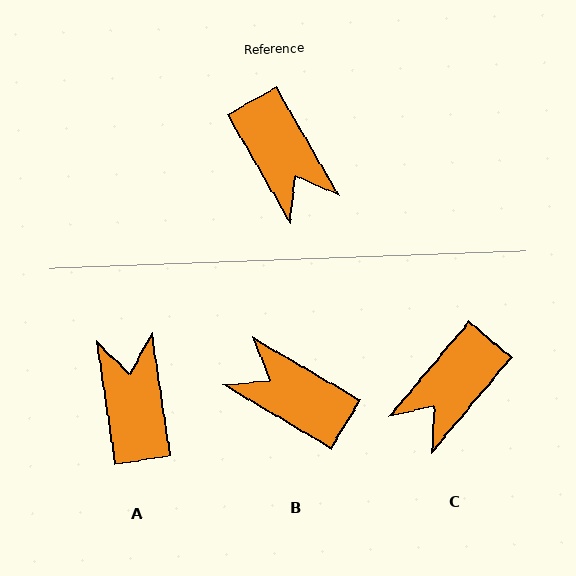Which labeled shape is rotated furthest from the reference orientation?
A, about 159 degrees away.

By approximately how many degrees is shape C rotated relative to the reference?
Approximately 70 degrees clockwise.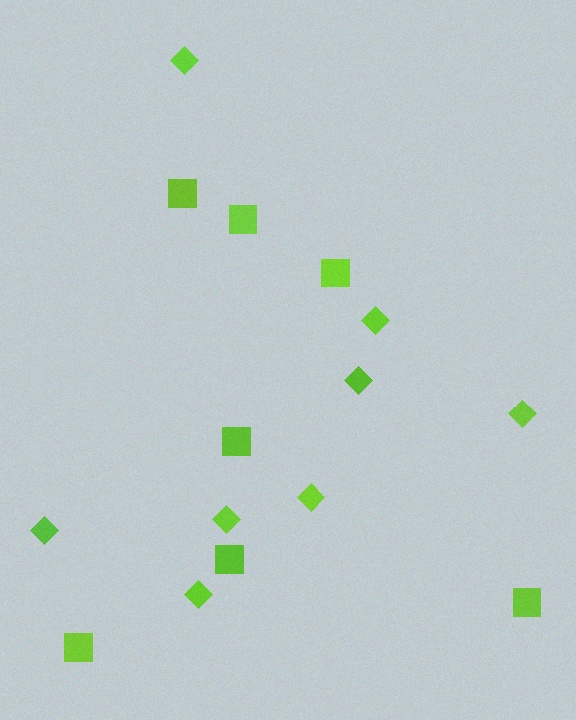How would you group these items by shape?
There are 2 groups: one group of squares (7) and one group of diamonds (8).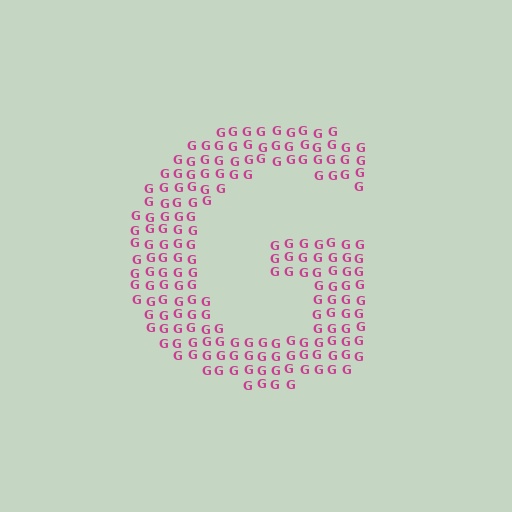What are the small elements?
The small elements are letter G's.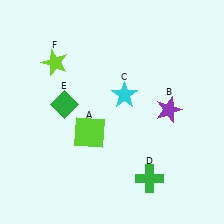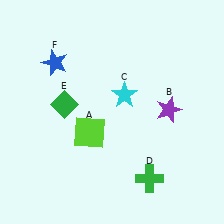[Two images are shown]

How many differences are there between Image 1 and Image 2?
There is 1 difference between the two images.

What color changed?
The star (F) changed from lime in Image 1 to blue in Image 2.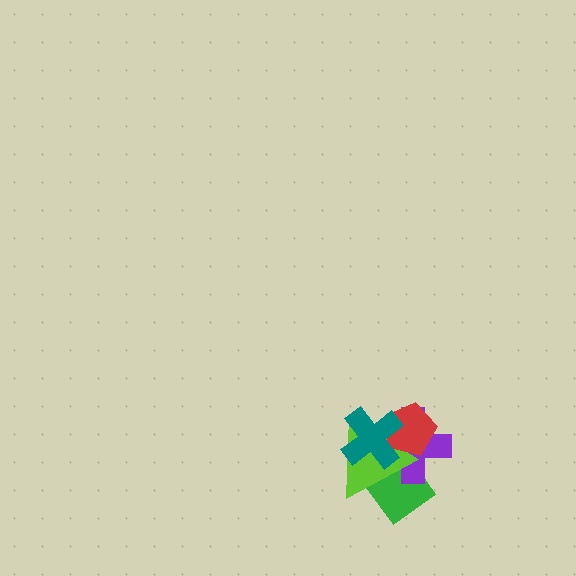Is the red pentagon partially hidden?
Yes, it is partially covered by another shape.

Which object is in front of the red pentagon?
The teal cross is in front of the red pentagon.